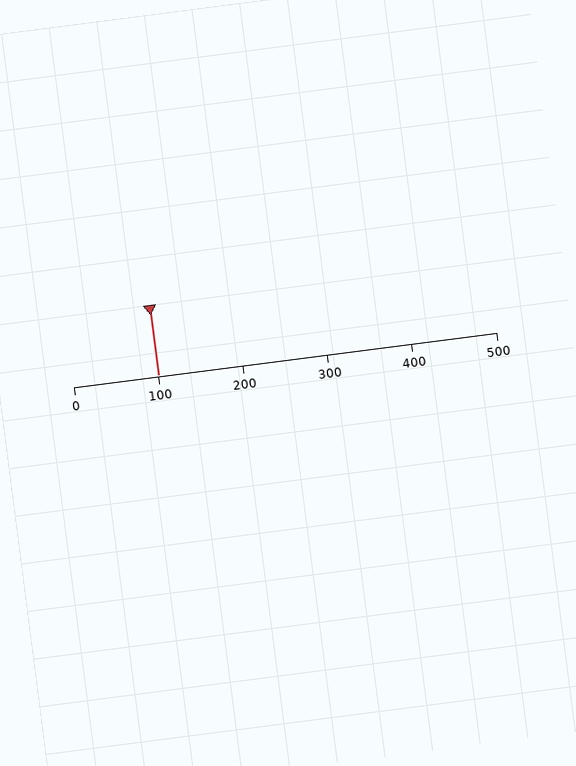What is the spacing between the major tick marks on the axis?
The major ticks are spaced 100 apart.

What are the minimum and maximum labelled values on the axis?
The axis runs from 0 to 500.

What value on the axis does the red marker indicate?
The marker indicates approximately 100.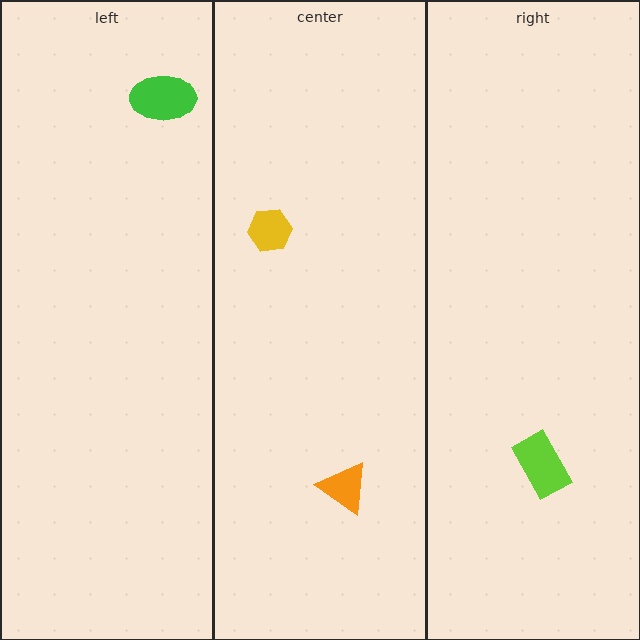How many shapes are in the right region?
1.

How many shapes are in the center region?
2.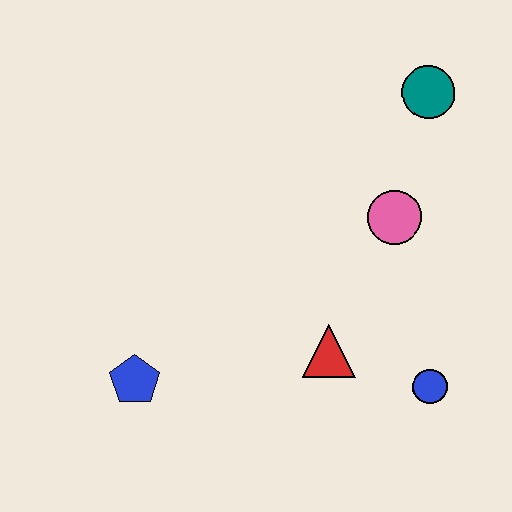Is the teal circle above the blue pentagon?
Yes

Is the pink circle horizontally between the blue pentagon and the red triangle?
No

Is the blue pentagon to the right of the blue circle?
No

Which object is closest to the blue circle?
The red triangle is closest to the blue circle.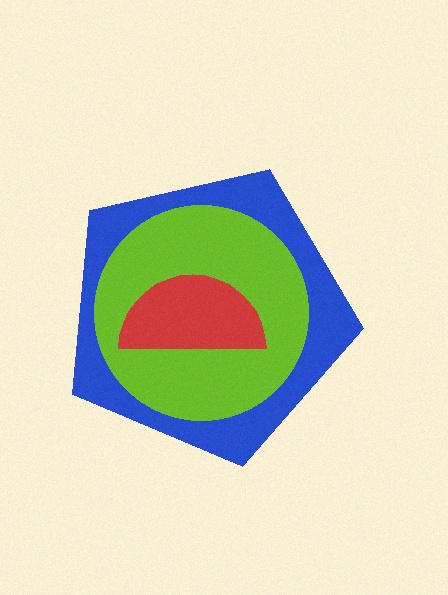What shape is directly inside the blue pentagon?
The lime circle.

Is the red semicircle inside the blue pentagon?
Yes.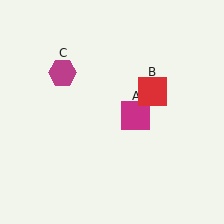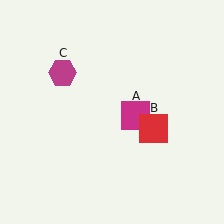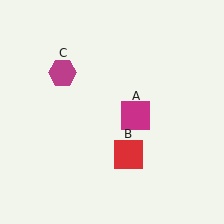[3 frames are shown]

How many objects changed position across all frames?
1 object changed position: red square (object B).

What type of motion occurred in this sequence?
The red square (object B) rotated clockwise around the center of the scene.